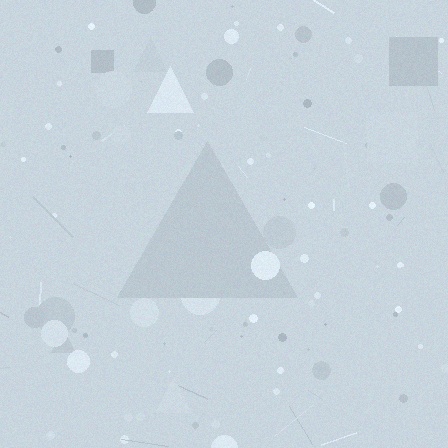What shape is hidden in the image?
A triangle is hidden in the image.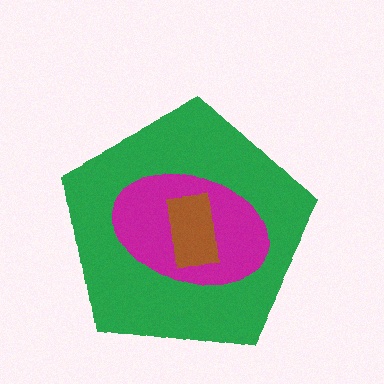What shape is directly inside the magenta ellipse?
The brown rectangle.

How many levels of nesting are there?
3.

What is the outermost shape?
The green pentagon.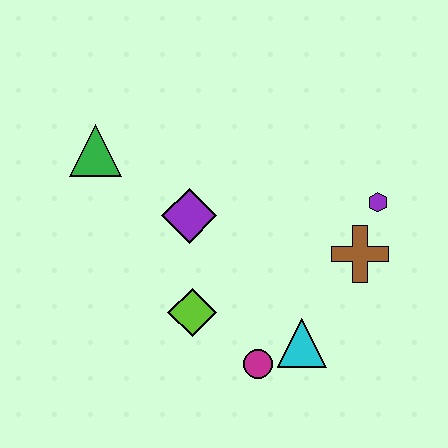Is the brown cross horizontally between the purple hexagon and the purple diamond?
Yes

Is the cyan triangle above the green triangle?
No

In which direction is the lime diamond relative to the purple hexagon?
The lime diamond is to the left of the purple hexagon.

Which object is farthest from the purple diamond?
The purple hexagon is farthest from the purple diamond.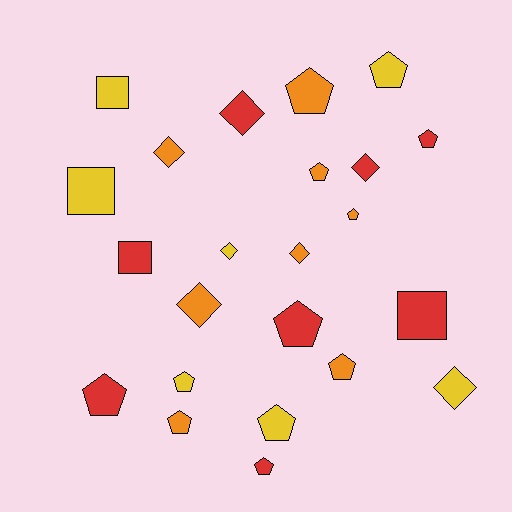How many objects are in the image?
There are 23 objects.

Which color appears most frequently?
Orange, with 8 objects.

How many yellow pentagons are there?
There are 3 yellow pentagons.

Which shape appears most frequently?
Pentagon, with 12 objects.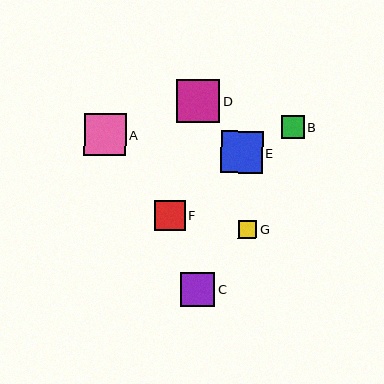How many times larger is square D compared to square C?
Square D is approximately 1.3 times the size of square C.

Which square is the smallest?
Square G is the smallest with a size of approximately 18 pixels.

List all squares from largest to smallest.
From largest to smallest: D, A, E, C, F, B, G.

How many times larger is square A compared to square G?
Square A is approximately 2.3 times the size of square G.